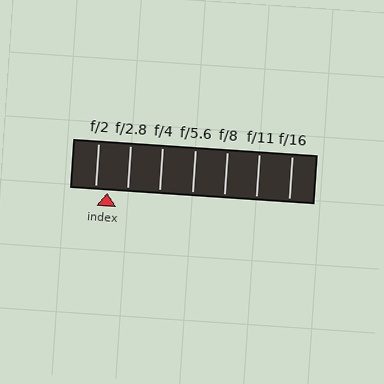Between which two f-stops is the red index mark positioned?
The index mark is between f/2 and f/2.8.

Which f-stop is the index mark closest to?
The index mark is closest to f/2.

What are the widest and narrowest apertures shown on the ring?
The widest aperture shown is f/2 and the narrowest is f/16.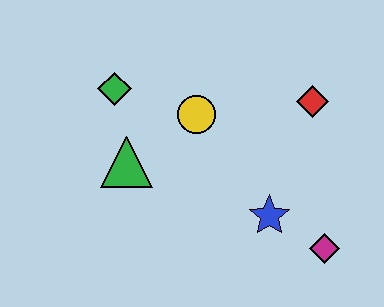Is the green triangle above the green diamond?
No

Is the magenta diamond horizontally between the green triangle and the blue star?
No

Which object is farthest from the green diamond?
The magenta diamond is farthest from the green diamond.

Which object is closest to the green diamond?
The green triangle is closest to the green diamond.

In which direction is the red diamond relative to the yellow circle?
The red diamond is to the right of the yellow circle.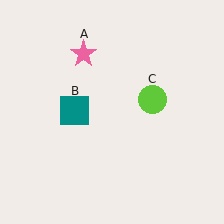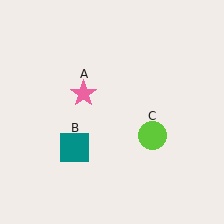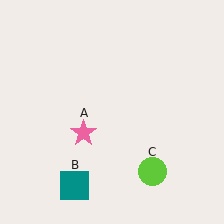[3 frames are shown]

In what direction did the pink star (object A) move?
The pink star (object A) moved down.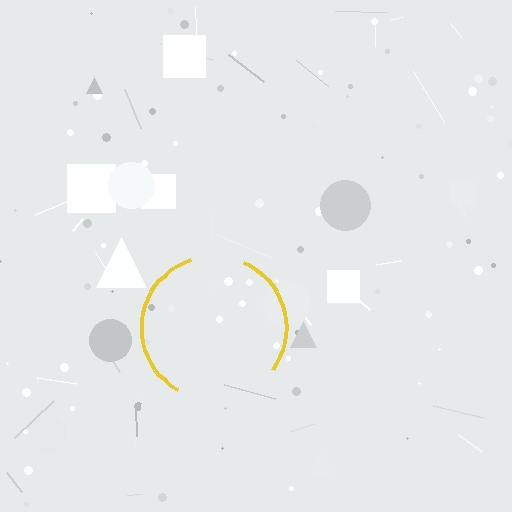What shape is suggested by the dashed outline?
The dashed outline suggests a circle.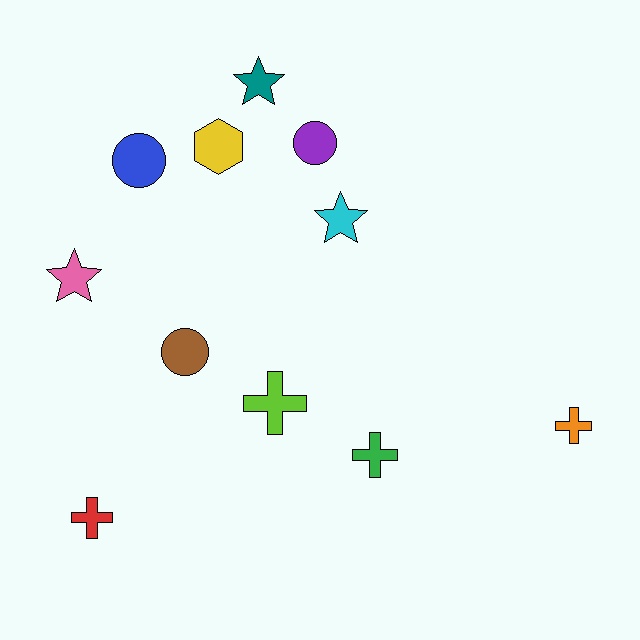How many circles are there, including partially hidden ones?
There are 3 circles.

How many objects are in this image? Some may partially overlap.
There are 11 objects.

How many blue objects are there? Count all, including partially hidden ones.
There is 1 blue object.